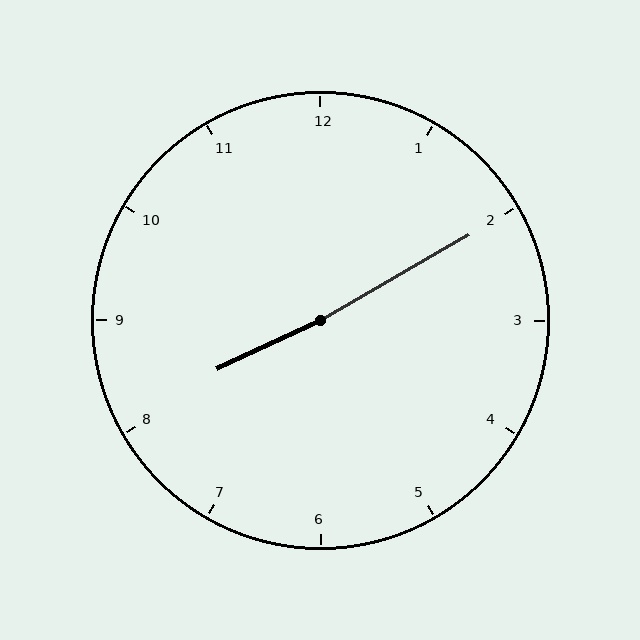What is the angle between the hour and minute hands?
Approximately 175 degrees.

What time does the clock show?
8:10.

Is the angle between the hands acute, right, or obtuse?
It is obtuse.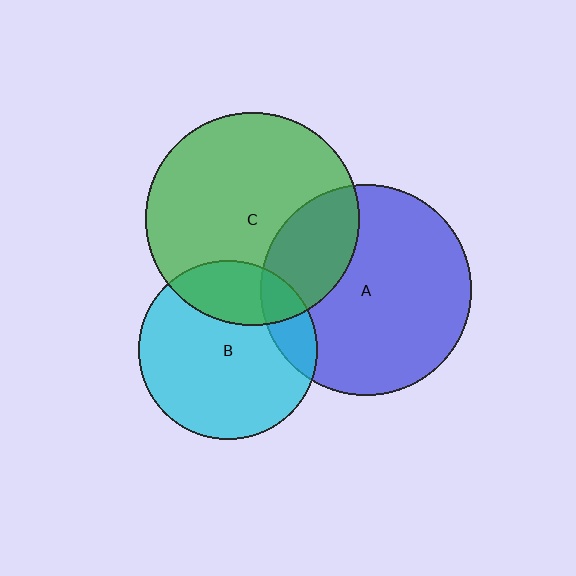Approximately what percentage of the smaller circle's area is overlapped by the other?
Approximately 25%.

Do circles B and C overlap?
Yes.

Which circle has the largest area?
Circle C (green).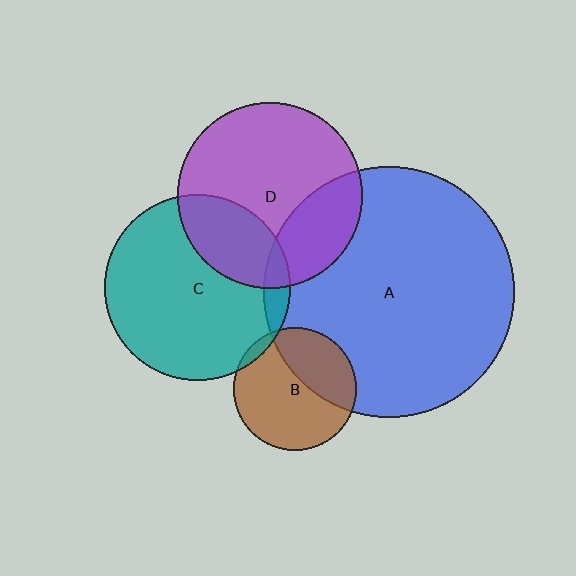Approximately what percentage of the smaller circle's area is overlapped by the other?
Approximately 5%.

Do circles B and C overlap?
Yes.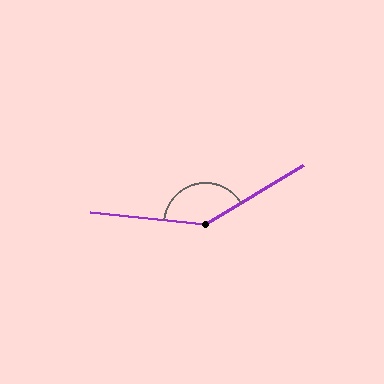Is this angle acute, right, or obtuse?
It is obtuse.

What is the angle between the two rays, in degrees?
Approximately 143 degrees.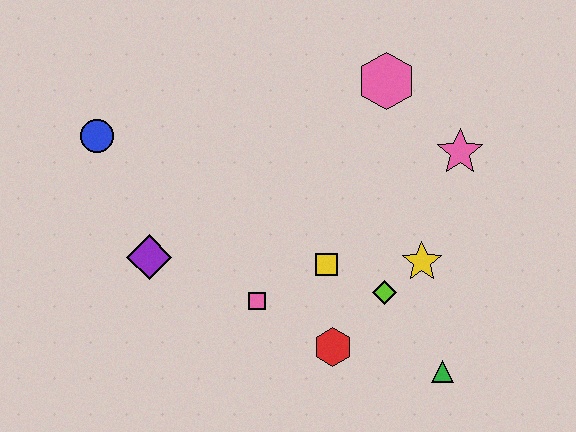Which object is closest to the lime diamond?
The yellow star is closest to the lime diamond.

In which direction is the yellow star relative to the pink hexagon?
The yellow star is below the pink hexagon.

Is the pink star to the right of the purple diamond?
Yes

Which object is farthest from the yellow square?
The blue circle is farthest from the yellow square.